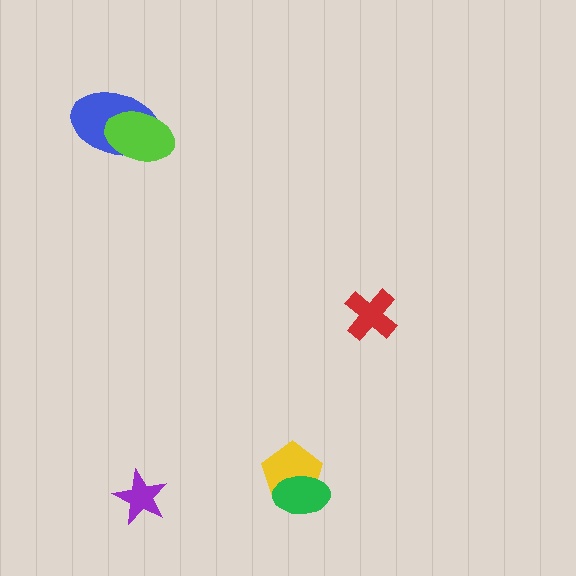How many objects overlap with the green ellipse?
1 object overlaps with the green ellipse.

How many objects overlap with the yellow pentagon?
1 object overlaps with the yellow pentagon.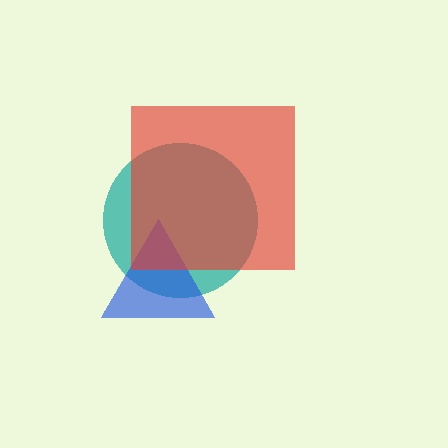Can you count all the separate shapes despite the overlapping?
Yes, there are 3 separate shapes.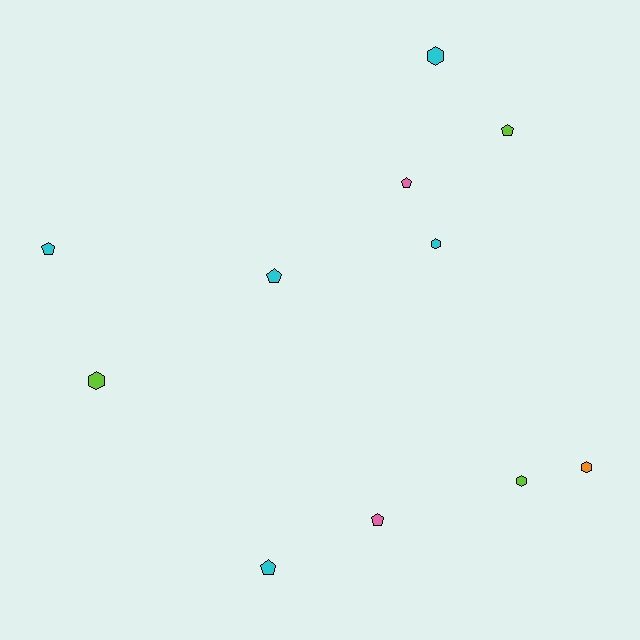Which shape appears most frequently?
Pentagon, with 6 objects.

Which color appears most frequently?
Cyan, with 5 objects.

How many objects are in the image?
There are 11 objects.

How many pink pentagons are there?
There are 2 pink pentagons.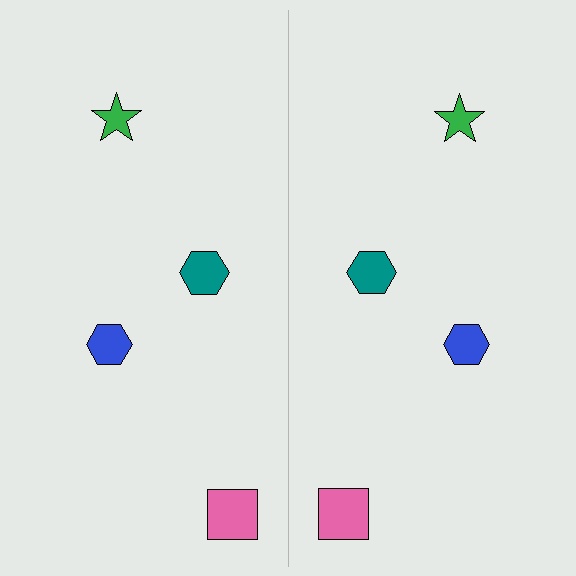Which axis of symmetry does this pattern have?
The pattern has a vertical axis of symmetry running through the center of the image.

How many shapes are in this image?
There are 8 shapes in this image.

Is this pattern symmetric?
Yes, this pattern has bilateral (reflection) symmetry.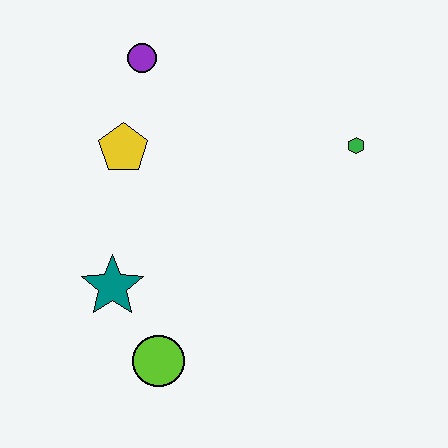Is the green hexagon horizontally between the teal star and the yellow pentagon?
No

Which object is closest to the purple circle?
The yellow pentagon is closest to the purple circle.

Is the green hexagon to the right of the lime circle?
Yes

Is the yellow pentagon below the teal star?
No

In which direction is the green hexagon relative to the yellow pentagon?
The green hexagon is to the right of the yellow pentagon.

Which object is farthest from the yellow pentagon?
The green hexagon is farthest from the yellow pentagon.